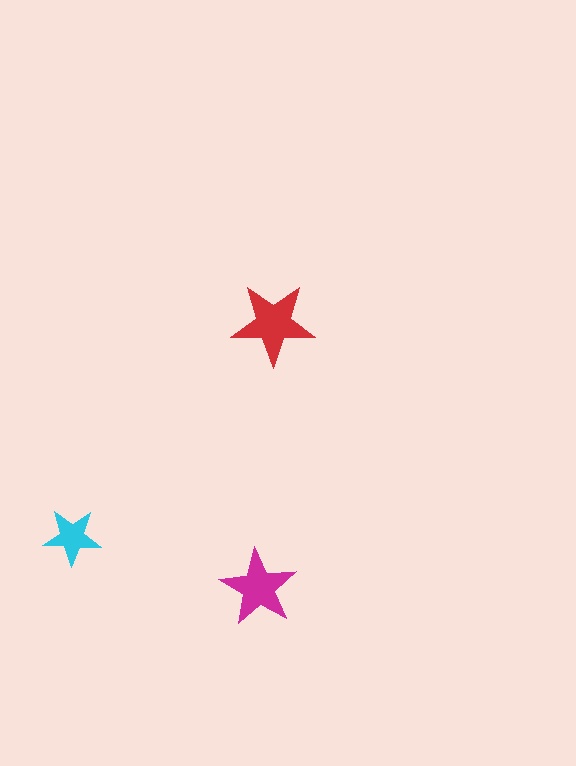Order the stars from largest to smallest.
the red one, the magenta one, the cyan one.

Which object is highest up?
The red star is topmost.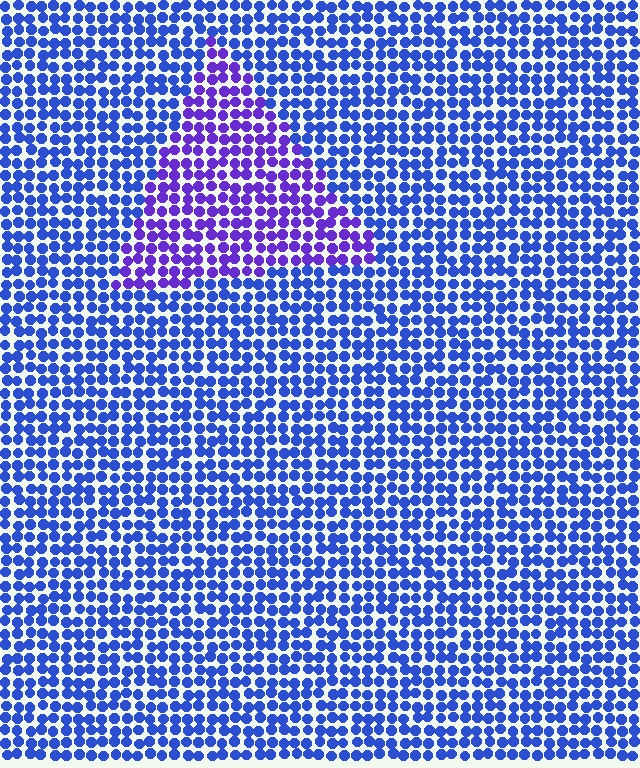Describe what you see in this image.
The image is filled with small blue elements in a uniform arrangement. A triangle-shaped region is visible where the elements are tinted to a slightly different hue, forming a subtle color boundary.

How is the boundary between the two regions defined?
The boundary is defined purely by a slight shift in hue (about 35 degrees). Spacing, size, and orientation are identical on both sides.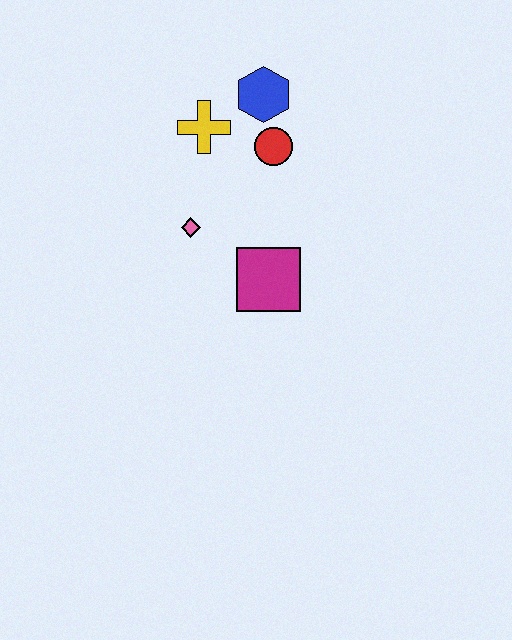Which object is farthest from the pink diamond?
The blue hexagon is farthest from the pink diamond.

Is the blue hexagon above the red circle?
Yes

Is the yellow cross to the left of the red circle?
Yes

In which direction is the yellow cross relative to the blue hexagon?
The yellow cross is to the left of the blue hexagon.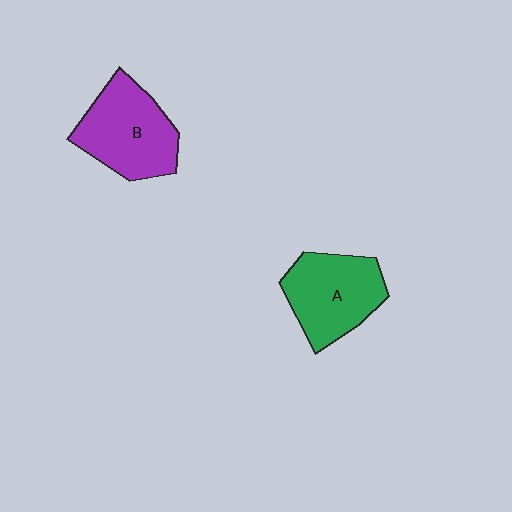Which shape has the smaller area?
Shape A (green).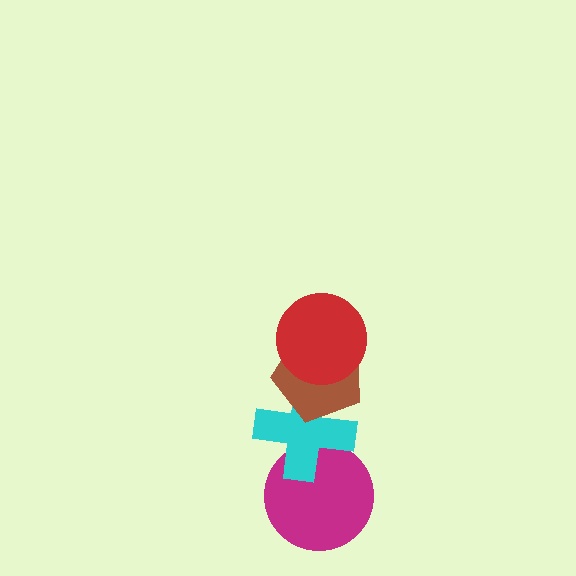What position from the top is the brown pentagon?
The brown pentagon is 2nd from the top.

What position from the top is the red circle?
The red circle is 1st from the top.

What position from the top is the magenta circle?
The magenta circle is 4th from the top.